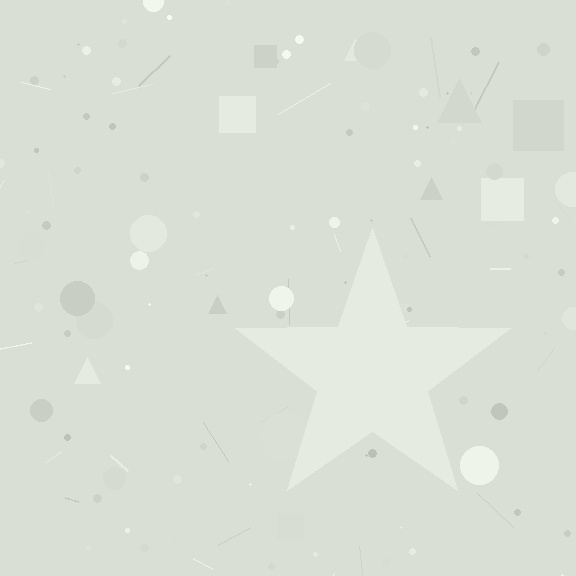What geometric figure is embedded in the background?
A star is embedded in the background.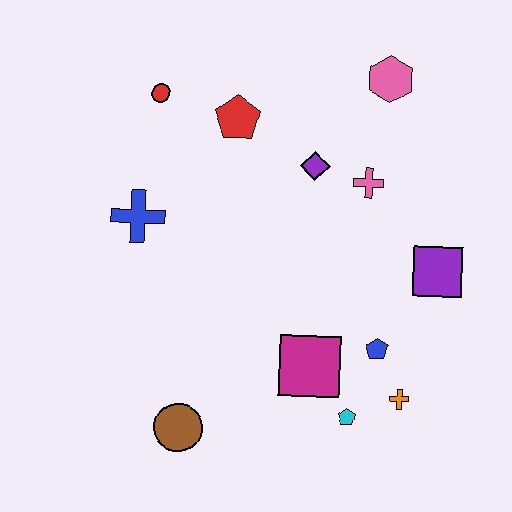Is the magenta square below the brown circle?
No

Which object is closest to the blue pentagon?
The orange cross is closest to the blue pentagon.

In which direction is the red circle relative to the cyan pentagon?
The red circle is above the cyan pentagon.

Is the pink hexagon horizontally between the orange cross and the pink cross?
Yes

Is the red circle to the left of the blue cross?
No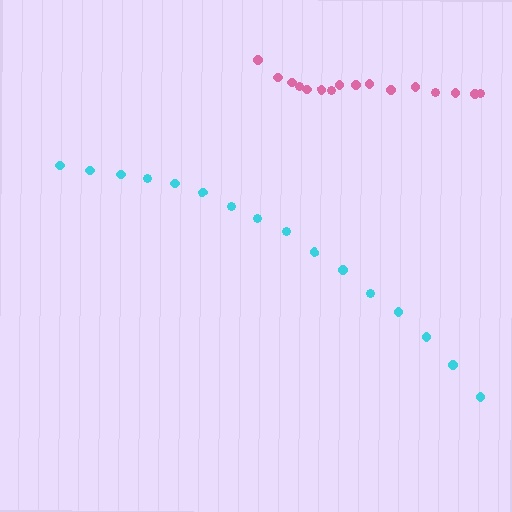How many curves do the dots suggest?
There are 2 distinct paths.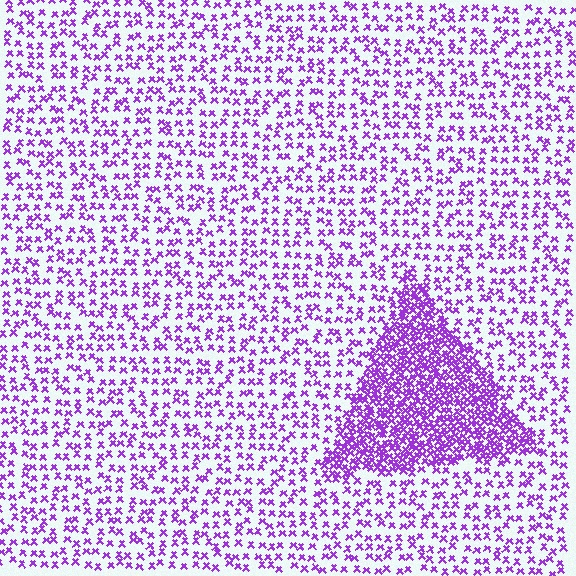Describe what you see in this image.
The image contains small purple elements arranged at two different densities. A triangle-shaped region is visible where the elements are more densely packed than the surrounding area.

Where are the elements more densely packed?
The elements are more densely packed inside the triangle boundary.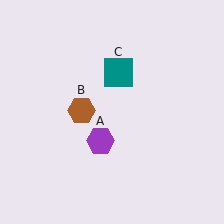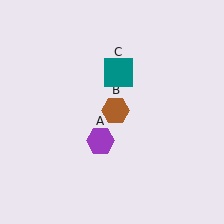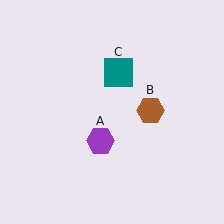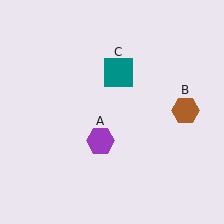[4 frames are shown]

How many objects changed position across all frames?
1 object changed position: brown hexagon (object B).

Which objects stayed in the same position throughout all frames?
Purple hexagon (object A) and teal square (object C) remained stationary.